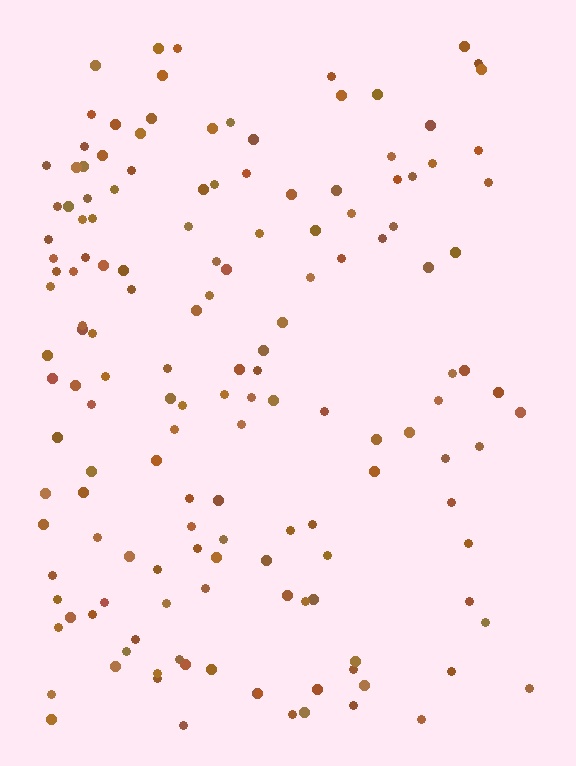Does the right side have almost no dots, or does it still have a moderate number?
Still a moderate number, just noticeably fewer than the left.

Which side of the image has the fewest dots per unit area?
The right.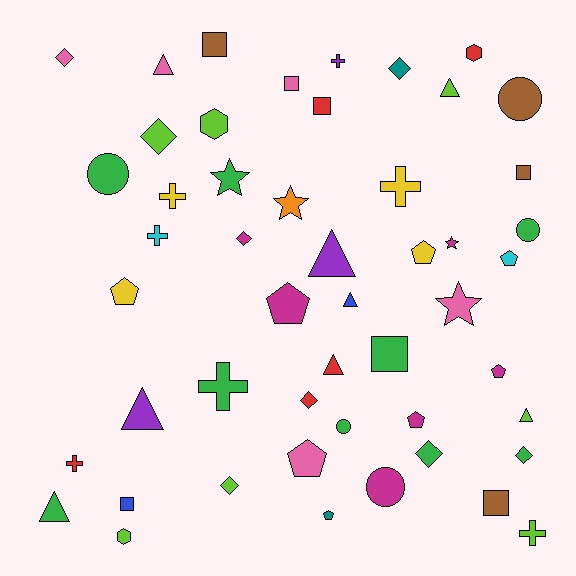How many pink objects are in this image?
There are 5 pink objects.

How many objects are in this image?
There are 50 objects.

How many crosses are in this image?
There are 7 crosses.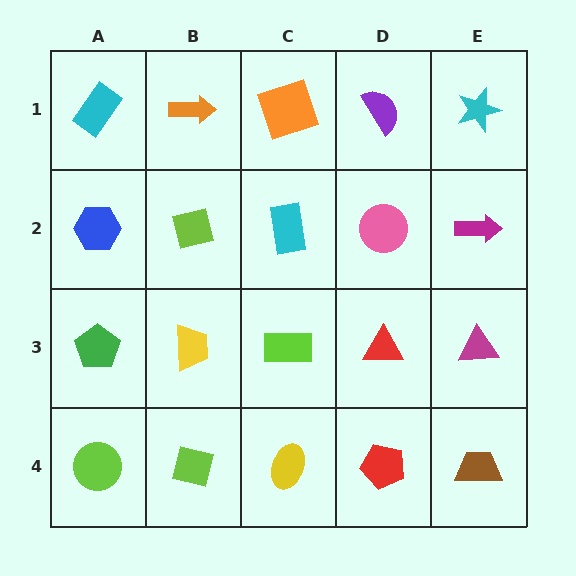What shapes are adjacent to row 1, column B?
A lime square (row 2, column B), a cyan rectangle (row 1, column A), an orange square (row 1, column C).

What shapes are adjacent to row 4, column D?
A red triangle (row 3, column D), a yellow ellipse (row 4, column C), a brown trapezoid (row 4, column E).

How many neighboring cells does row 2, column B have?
4.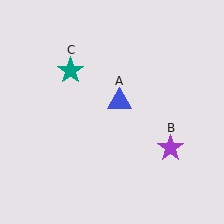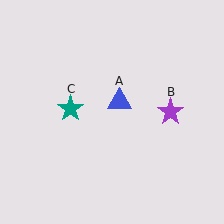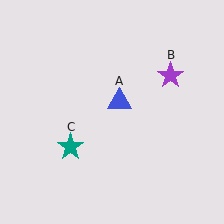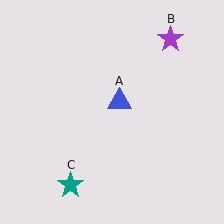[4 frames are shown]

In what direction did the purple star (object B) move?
The purple star (object B) moved up.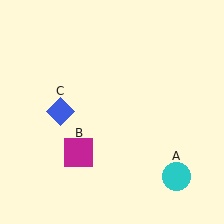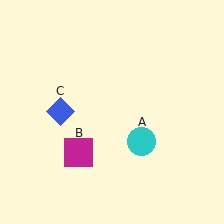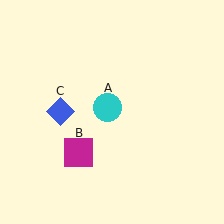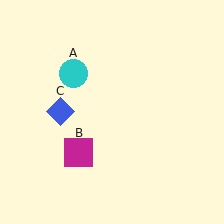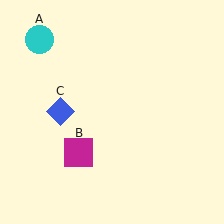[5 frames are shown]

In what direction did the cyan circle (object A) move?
The cyan circle (object A) moved up and to the left.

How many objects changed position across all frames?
1 object changed position: cyan circle (object A).